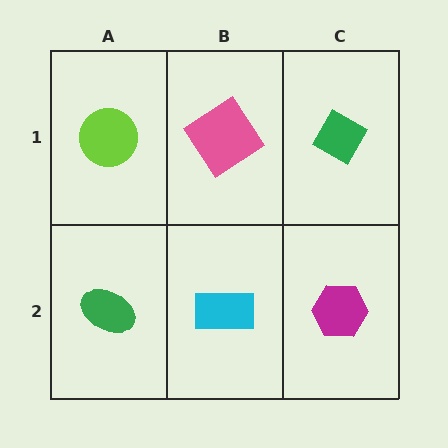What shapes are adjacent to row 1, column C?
A magenta hexagon (row 2, column C), a pink diamond (row 1, column B).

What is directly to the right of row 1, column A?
A pink diamond.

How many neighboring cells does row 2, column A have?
2.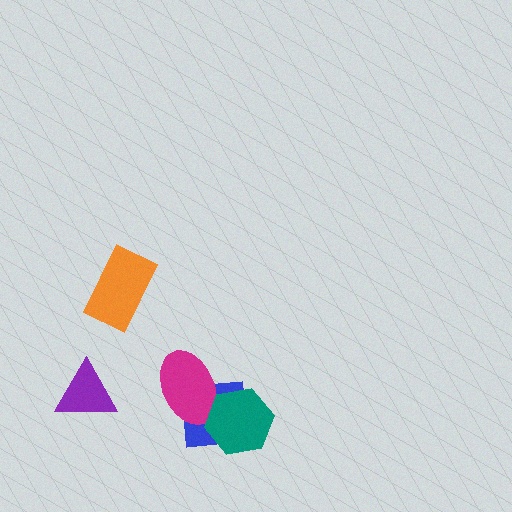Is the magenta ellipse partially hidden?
Yes, it is partially covered by another shape.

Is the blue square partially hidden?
Yes, it is partially covered by another shape.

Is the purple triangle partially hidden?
No, no other shape covers it.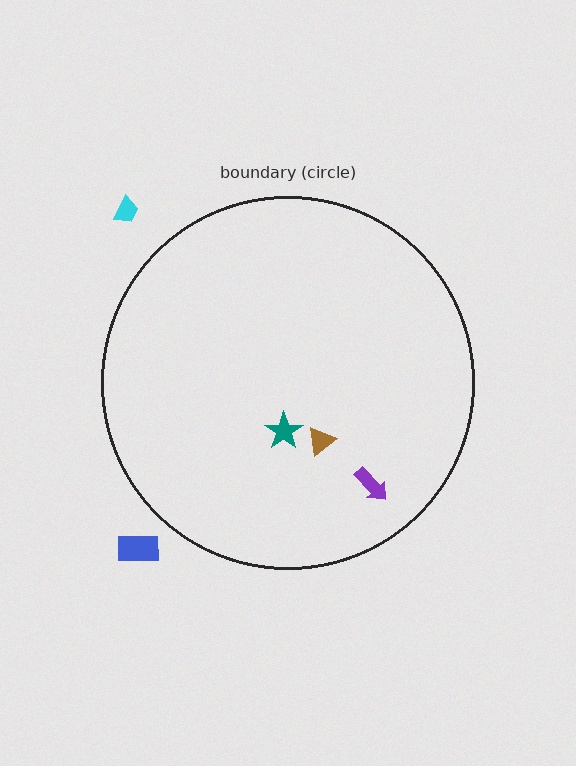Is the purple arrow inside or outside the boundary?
Inside.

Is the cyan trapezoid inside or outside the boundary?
Outside.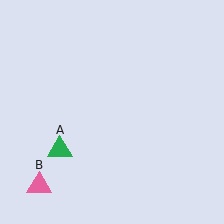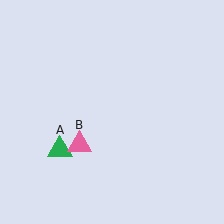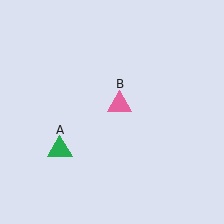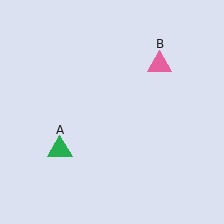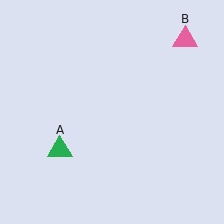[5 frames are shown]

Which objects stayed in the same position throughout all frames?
Green triangle (object A) remained stationary.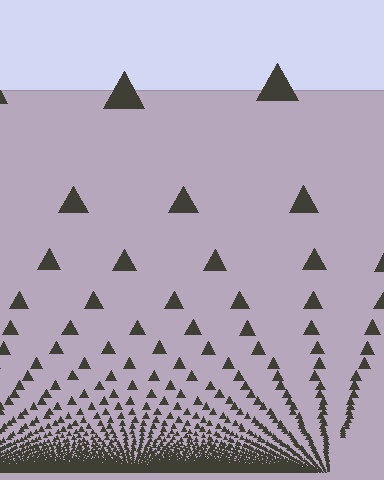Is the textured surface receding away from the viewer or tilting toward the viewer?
The surface appears to tilt toward the viewer. Texture elements get larger and sparser toward the top.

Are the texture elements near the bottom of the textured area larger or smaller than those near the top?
Smaller. The gradient is inverted — elements near the bottom are smaller and denser.